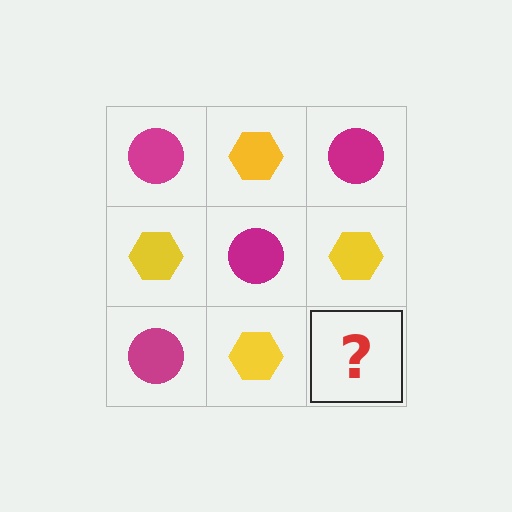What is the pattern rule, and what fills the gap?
The rule is that it alternates magenta circle and yellow hexagon in a checkerboard pattern. The gap should be filled with a magenta circle.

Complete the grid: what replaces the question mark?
The question mark should be replaced with a magenta circle.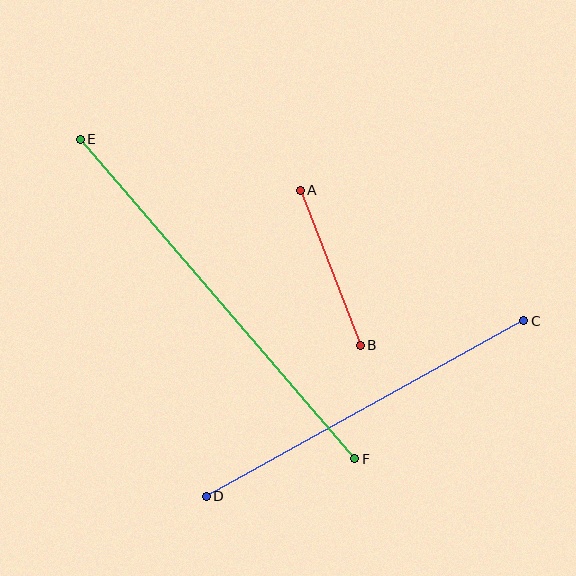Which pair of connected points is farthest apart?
Points E and F are farthest apart.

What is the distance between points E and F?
The distance is approximately 421 pixels.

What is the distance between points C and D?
The distance is approximately 363 pixels.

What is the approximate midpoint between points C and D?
The midpoint is at approximately (365, 409) pixels.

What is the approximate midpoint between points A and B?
The midpoint is at approximately (330, 268) pixels.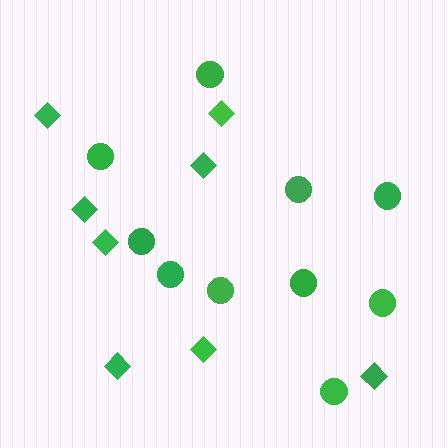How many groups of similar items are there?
There are 2 groups: one group of circles (10) and one group of diamonds (8).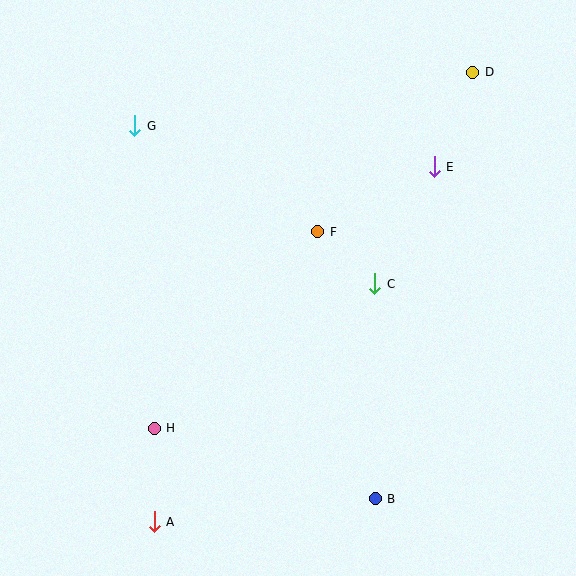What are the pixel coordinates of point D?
Point D is at (473, 72).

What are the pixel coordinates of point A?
Point A is at (154, 522).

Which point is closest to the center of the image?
Point F at (318, 232) is closest to the center.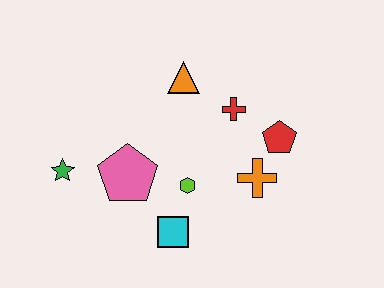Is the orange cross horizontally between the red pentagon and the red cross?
Yes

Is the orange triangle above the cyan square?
Yes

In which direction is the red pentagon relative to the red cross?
The red pentagon is to the right of the red cross.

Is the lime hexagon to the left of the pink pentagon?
No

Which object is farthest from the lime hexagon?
The green star is farthest from the lime hexagon.